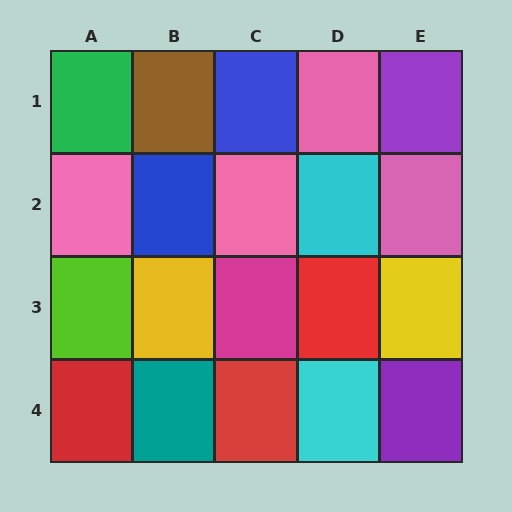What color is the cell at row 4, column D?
Cyan.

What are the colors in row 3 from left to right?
Lime, yellow, magenta, red, yellow.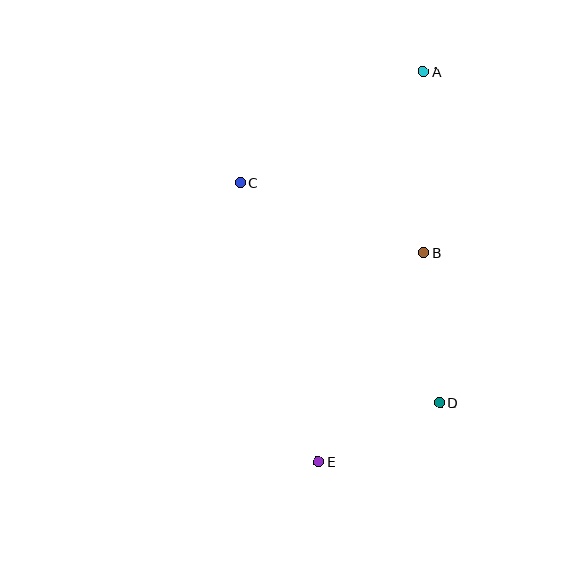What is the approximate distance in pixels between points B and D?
The distance between B and D is approximately 150 pixels.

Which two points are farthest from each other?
Points A and E are farthest from each other.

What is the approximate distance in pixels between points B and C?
The distance between B and C is approximately 197 pixels.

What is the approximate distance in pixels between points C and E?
The distance between C and E is approximately 290 pixels.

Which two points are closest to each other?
Points D and E are closest to each other.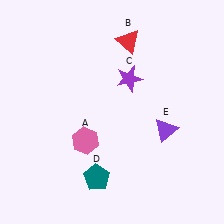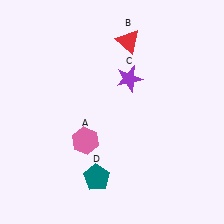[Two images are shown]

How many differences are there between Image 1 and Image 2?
There is 1 difference between the two images.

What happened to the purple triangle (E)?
The purple triangle (E) was removed in Image 2. It was in the bottom-right area of Image 1.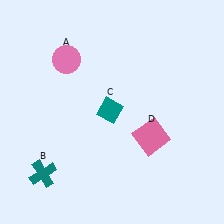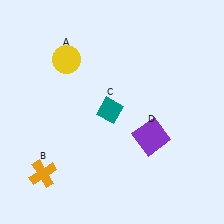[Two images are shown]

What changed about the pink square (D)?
In Image 1, D is pink. In Image 2, it changed to purple.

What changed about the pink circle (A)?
In Image 1, A is pink. In Image 2, it changed to yellow.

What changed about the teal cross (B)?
In Image 1, B is teal. In Image 2, it changed to orange.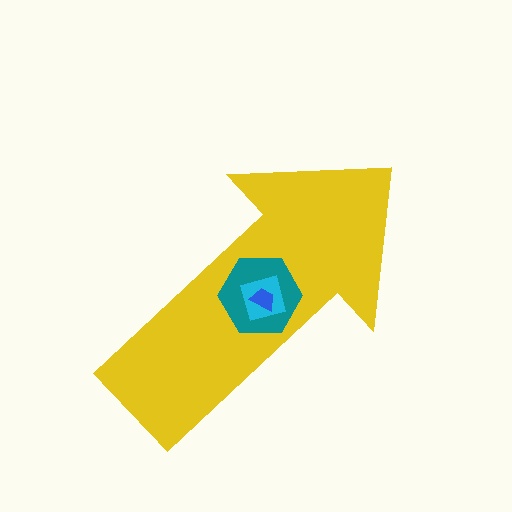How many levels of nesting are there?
4.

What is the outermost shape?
The yellow arrow.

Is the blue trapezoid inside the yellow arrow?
Yes.